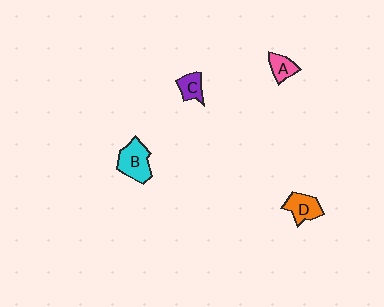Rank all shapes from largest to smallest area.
From largest to smallest: B (cyan), D (orange), A (pink), C (purple).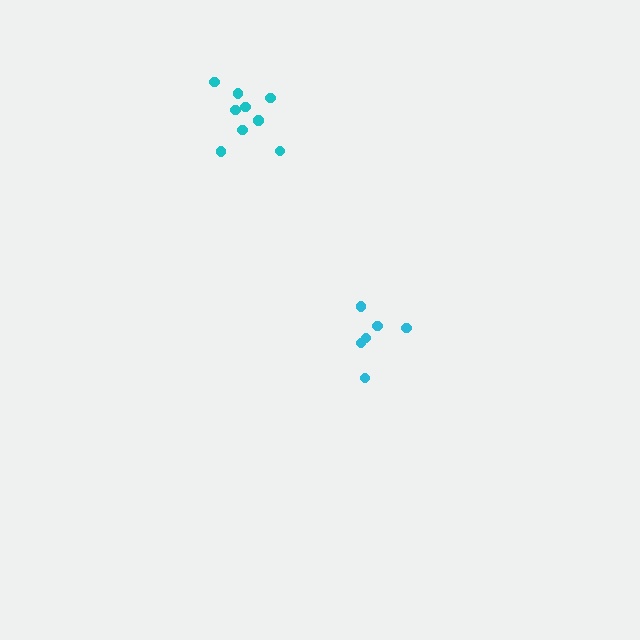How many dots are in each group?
Group 1: 9 dots, Group 2: 6 dots (15 total).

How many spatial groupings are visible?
There are 2 spatial groupings.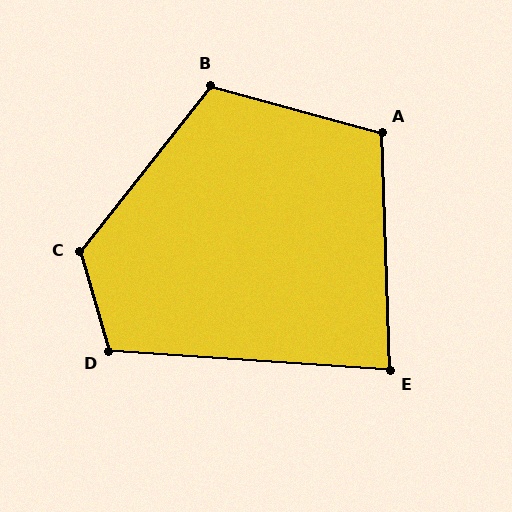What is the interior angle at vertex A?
Approximately 107 degrees (obtuse).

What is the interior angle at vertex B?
Approximately 113 degrees (obtuse).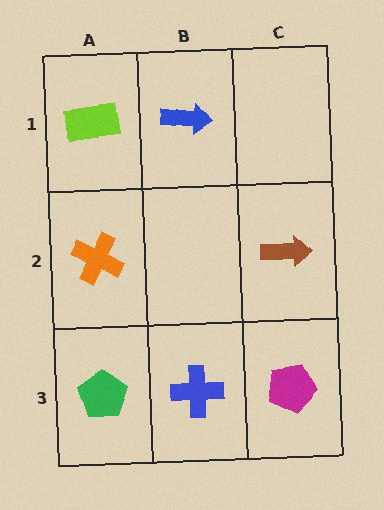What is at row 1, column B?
A blue arrow.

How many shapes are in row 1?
2 shapes.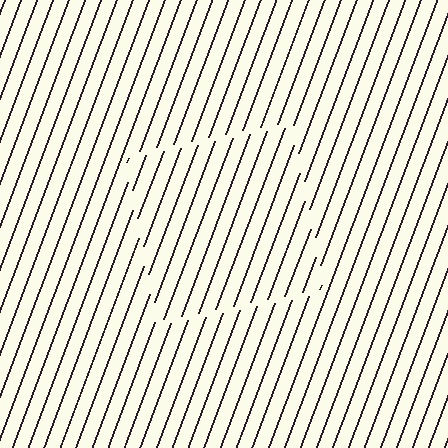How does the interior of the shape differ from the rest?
The interior of the shape contains the same grating, shifted by half a period — the contour is defined by the phase discontinuity where line-ends from the inner and outer gratings abut.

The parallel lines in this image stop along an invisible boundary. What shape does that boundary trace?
An illusory square. The interior of the shape contains the same grating, shifted by half a period — the contour is defined by the phase discontinuity where line-ends from the inner and outer gratings abut.